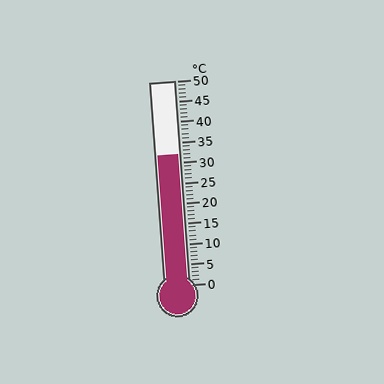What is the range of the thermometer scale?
The thermometer scale ranges from 0°C to 50°C.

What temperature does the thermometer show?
The thermometer shows approximately 32°C.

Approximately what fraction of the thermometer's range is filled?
The thermometer is filled to approximately 65% of its range.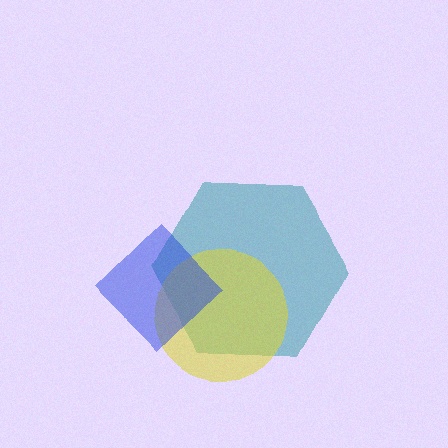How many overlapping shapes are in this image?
There are 3 overlapping shapes in the image.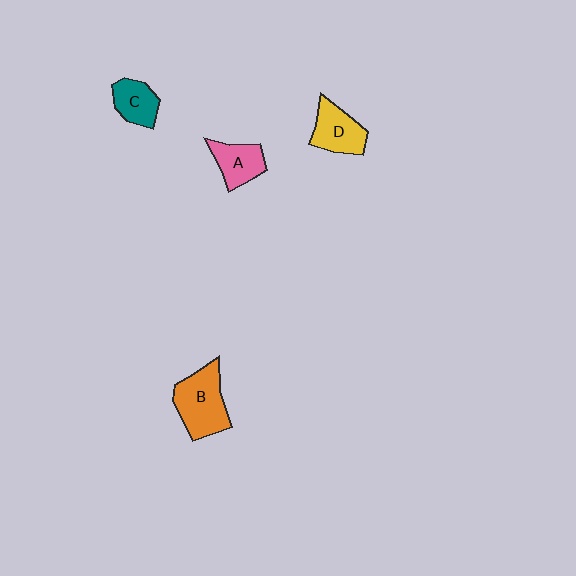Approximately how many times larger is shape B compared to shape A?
Approximately 1.6 times.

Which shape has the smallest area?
Shape C (teal).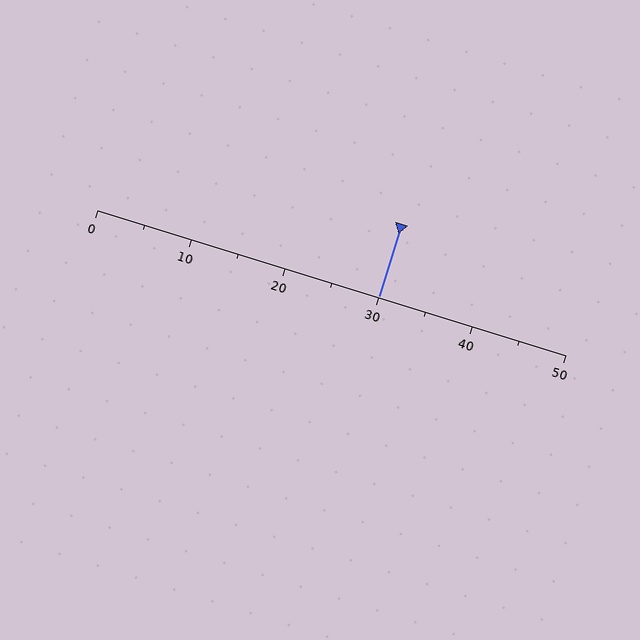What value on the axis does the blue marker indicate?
The marker indicates approximately 30.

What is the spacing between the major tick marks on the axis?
The major ticks are spaced 10 apart.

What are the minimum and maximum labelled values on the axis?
The axis runs from 0 to 50.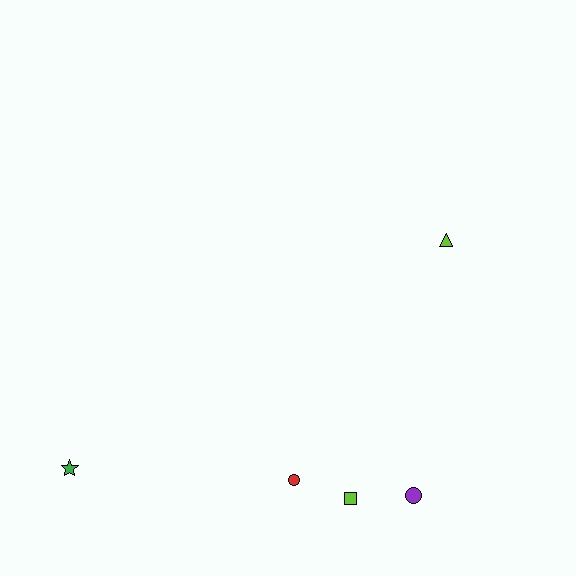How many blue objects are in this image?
There are no blue objects.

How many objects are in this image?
There are 5 objects.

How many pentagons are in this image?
There are no pentagons.